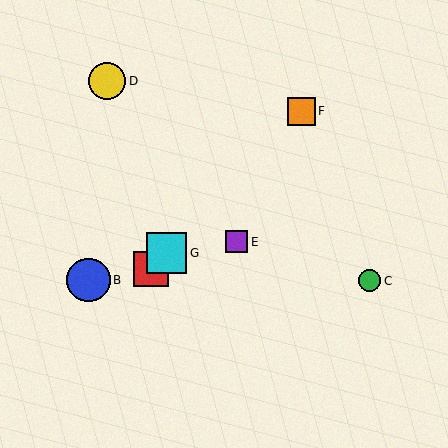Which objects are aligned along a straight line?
Objects A, F, G are aligned along a straight line.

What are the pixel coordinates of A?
Object A is at (151, 269).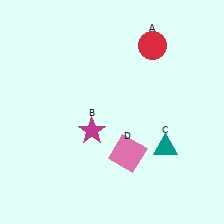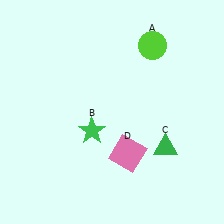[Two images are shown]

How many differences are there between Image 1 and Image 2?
There are 3 differences between the two images.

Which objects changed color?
A changed from red to lime. B changed from magenta to green. C changed from teal to green.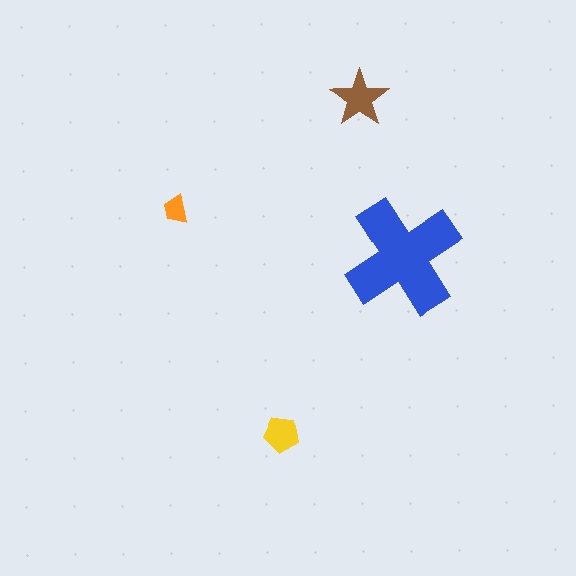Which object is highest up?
The brown star is topmost.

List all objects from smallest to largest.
The orange trapezoid, the yellow pentagon, the brown star, the blue cross.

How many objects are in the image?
There are 4 objects in the image.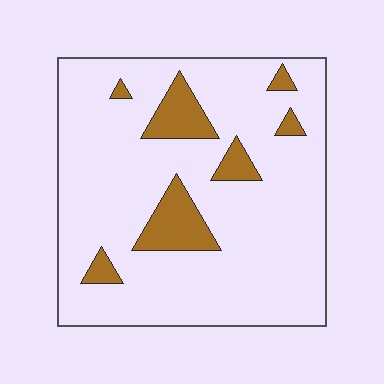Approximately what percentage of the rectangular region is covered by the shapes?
Approximately 15%.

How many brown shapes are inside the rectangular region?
7.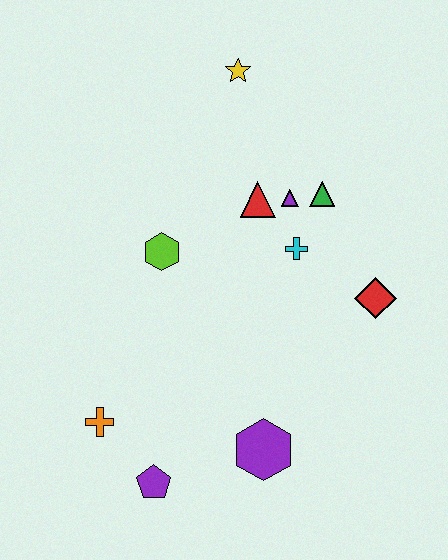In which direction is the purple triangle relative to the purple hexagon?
The purple triangle is above the purple hexagon.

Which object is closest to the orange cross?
The purple pentagon is closest to the orange cross.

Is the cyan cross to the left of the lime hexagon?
No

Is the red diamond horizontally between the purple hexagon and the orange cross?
No